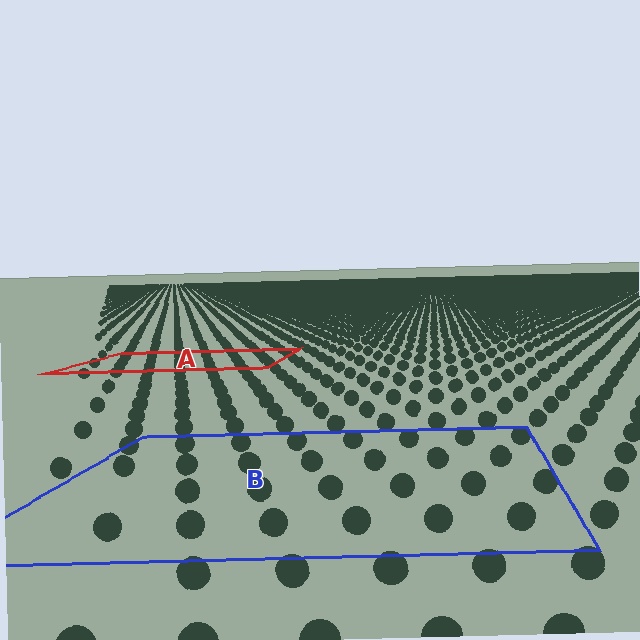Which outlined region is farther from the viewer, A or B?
Region A is farther from the viewer — the texture elements inside it appear smaller and more densely packed.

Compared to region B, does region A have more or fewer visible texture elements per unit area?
Region A has more texture elements per unit area — they are packed more densely because it is farther away.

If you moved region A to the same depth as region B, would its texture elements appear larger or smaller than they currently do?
They would appear larger. At a closer depth, the same texture elements are projected at a bigger on-screen size.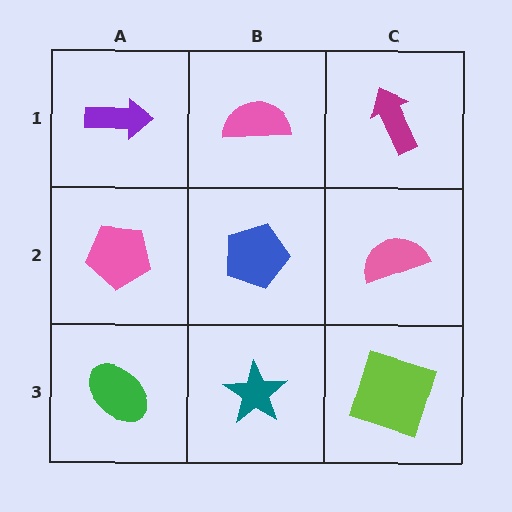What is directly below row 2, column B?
A teal star.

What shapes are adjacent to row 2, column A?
A purple arrow (row 1, column A), a green ellipse (row 3, column A), a blue pentagon (row 2, column B).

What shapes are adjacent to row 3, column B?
A blue pentagon (row 2, column B), a green ellipse (row 3, column A), a lime square (row 3, column C).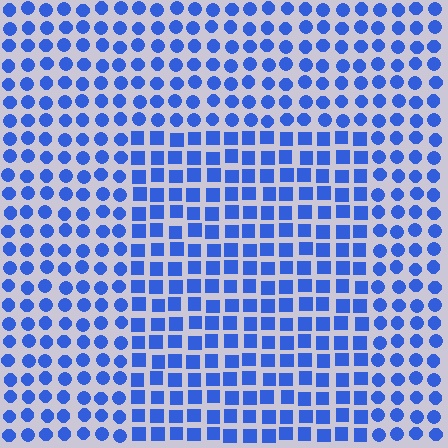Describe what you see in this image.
The image is filled with small blue elements arranged in a uniform grid. A rectangle-shaped region contains squares, while the surrounding area contains circles. The boundary is defined purely by the change in element shape.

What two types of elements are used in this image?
The image uses squares inside the rectangle region and circles outside it.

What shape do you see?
I see a rectangle.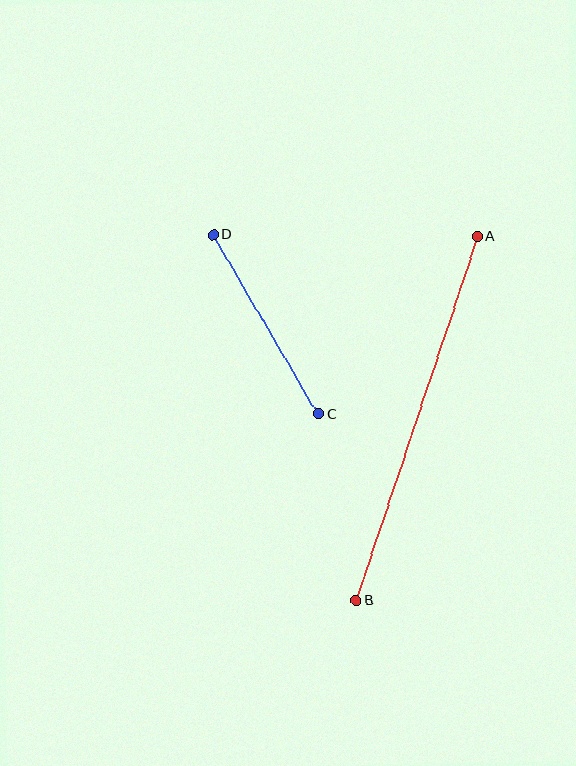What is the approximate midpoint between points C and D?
The midpoint is at approximately (266, 324) pixels.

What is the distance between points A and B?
The distance is approximately 384 pixels.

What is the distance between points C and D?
The distance is approximately 208 pixels.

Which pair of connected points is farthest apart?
Points A and B are farthest apart.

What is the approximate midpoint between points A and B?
The midpoint is at approximately (417, 418) pixels.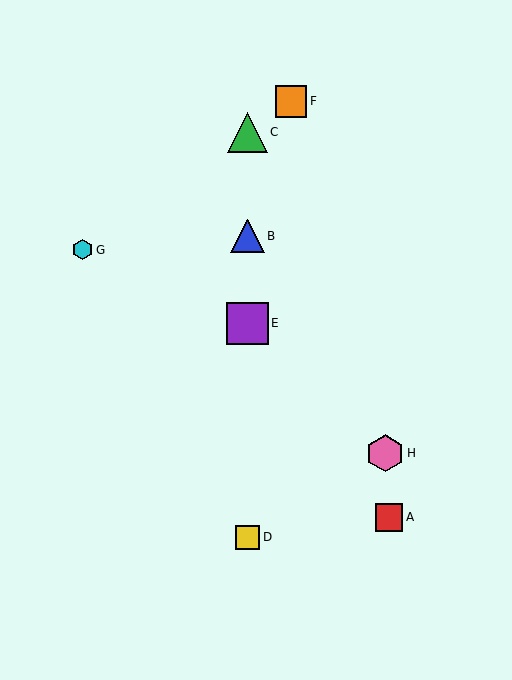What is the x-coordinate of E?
Object E is at x≈247.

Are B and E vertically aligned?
Yes, both are at x≈247.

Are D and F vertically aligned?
No, D is at x≈247 and F is at x≈291.